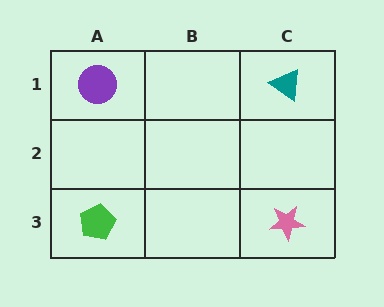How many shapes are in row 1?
2 shapes.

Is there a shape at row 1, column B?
No, that cell is empty.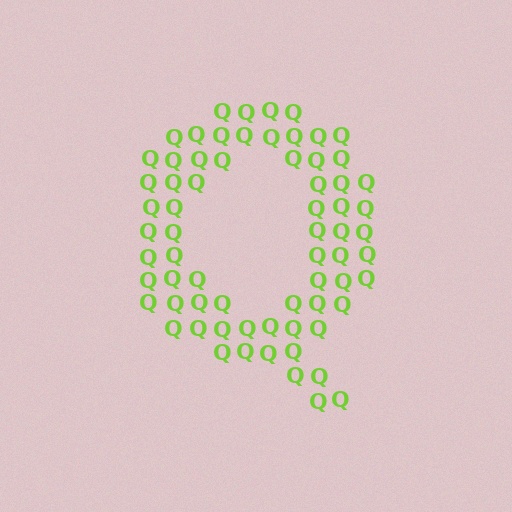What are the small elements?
The small elements are letter Q's.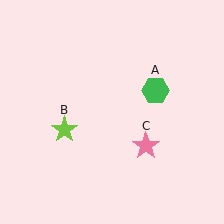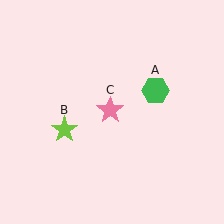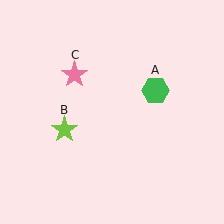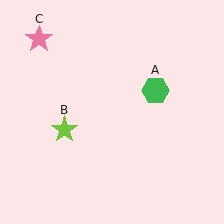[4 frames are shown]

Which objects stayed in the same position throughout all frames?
Green hexagon (object A) and lime star (object B) remained stationary.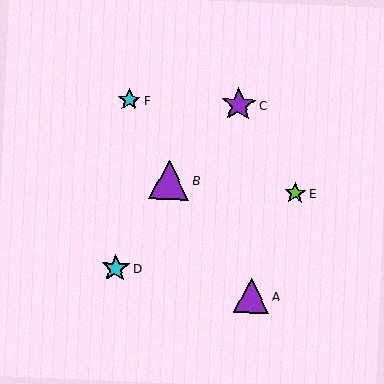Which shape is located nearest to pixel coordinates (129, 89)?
The cyan star (labeled F) at (129, 100) is nearest to that location.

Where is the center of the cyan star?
The center of the cyan star is at (129, 100).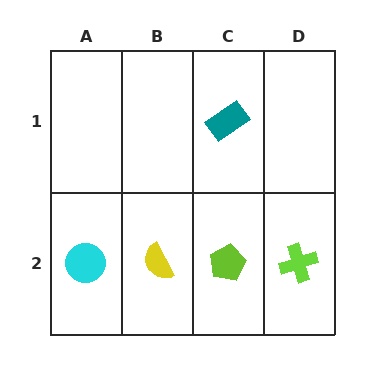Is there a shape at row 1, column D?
No, that cell is empty.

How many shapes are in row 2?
4 shapes.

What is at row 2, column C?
A lime pentagon.